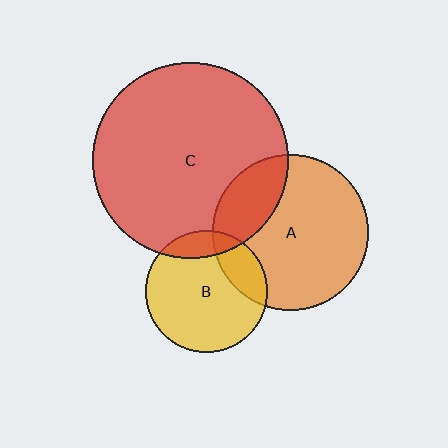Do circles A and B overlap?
Yes.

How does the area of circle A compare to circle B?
Approximately 1.6 times.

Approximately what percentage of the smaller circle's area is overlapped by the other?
Approximately 20%.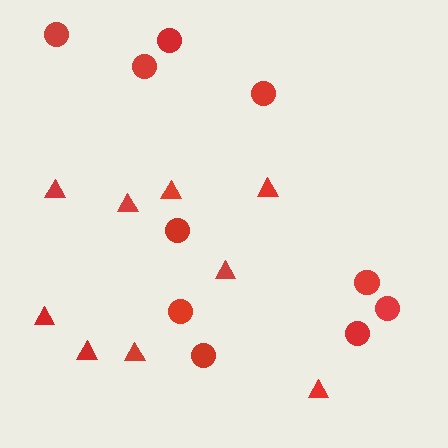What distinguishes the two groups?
There are 2 groups: one group of circles (10) and one group of triangles (9).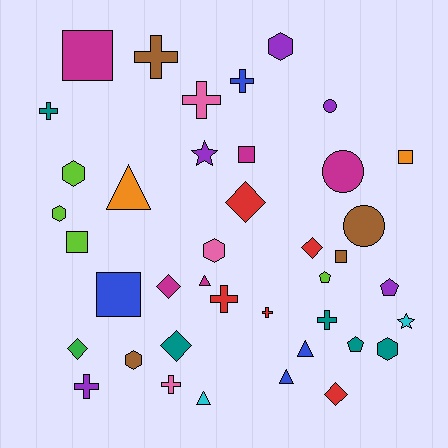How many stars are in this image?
There are 2 stars.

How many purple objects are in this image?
There are 5 purple objects.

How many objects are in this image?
There are 40 objects.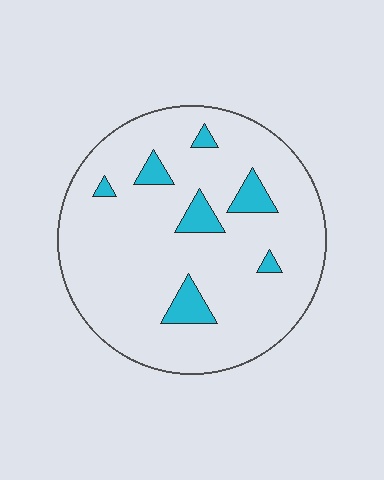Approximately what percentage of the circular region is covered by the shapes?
Approximately 10%.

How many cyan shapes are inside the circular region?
7.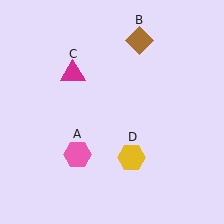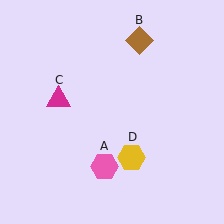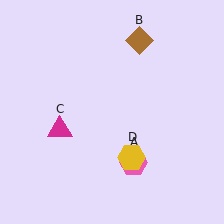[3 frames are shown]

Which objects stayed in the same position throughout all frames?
Brown diamond (object B) and yellow hexagon (object D) remained stationary.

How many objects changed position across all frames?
2 objects changed position: pink hexagon (object A), magenta triangle (object C).